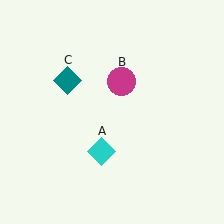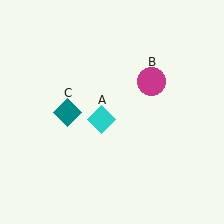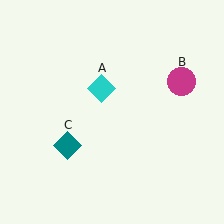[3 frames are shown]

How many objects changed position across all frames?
3 objects changed position: cyan diamond (object A), magenta circle (object B), teal diamond (object C).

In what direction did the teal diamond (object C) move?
The teal diamond (object C) moved down.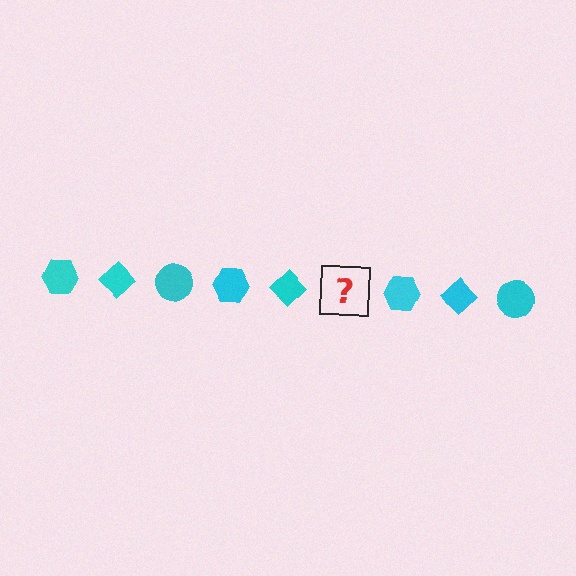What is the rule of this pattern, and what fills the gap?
The rule is that the pattern cycles through hexagon, diamond, circle shapes in cyan. The gap should be filled with a cyan circle.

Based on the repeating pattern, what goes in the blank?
The blank should be a cyan circle.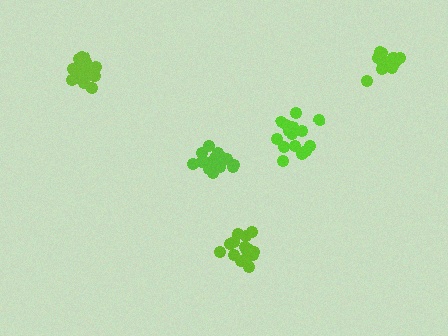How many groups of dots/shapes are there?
There are 5 groups.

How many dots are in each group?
Group 1: 16 dots, Group 2: 17 dots, Group 3: 16 dots, Group 4: 18 dots, Group 5: 17 dots (84 total).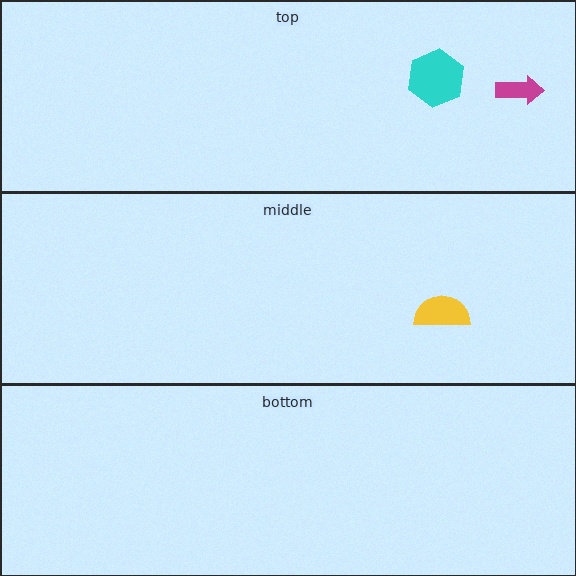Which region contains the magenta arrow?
The top region.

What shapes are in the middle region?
The yellow semicircle.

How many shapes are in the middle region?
1.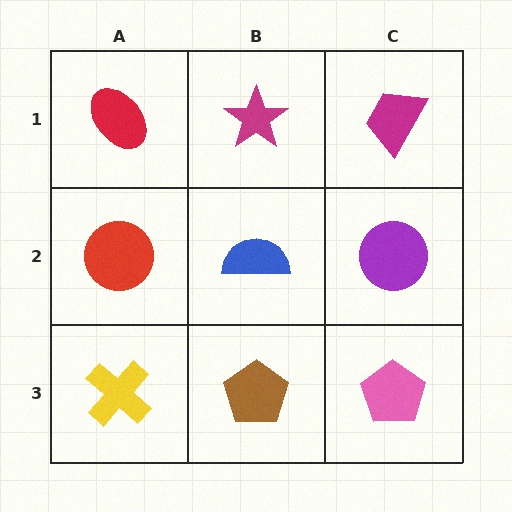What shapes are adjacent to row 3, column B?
A blue semicircle (row 2, column B), a yellow cross (row 3, column A), a pink pentagon (row 3, column C).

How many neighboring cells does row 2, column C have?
3.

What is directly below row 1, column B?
A blue semicircle.